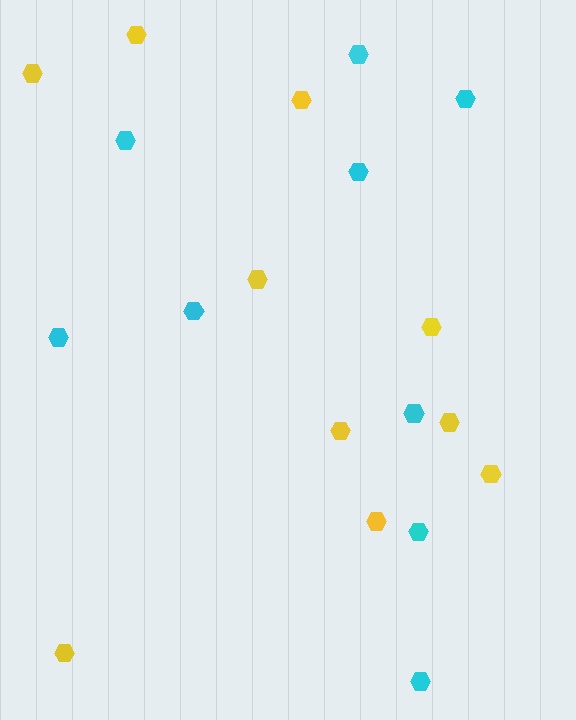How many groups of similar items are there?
There are 2 groups: one group of yellow hexagons (10) and one group of cyan hexagons (9).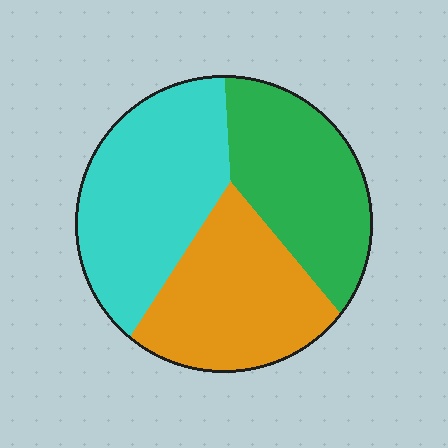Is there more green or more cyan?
Cyan.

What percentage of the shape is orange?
Orange takes up about one third (1/3) of the shape.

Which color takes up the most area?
Cyan, at roughly 35%.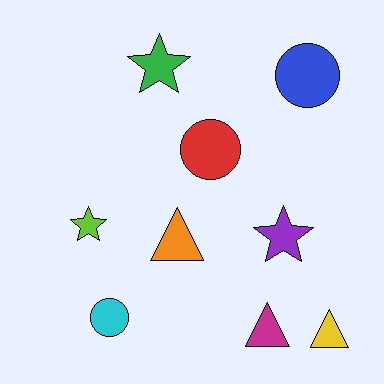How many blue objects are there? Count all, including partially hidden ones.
There is 1 blue object.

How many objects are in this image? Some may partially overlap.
There are 9 objects.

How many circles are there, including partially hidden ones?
There are 3 circles.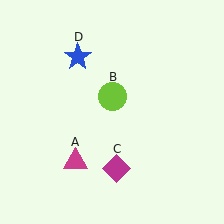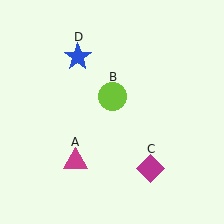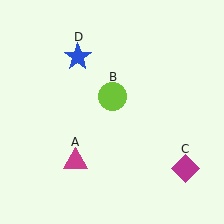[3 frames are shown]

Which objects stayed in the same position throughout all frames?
Magenta triangle (object A) and lime circle (object B) and blue star (object D) remained stationary.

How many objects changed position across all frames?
1 object changed position: magenta diamond (object C).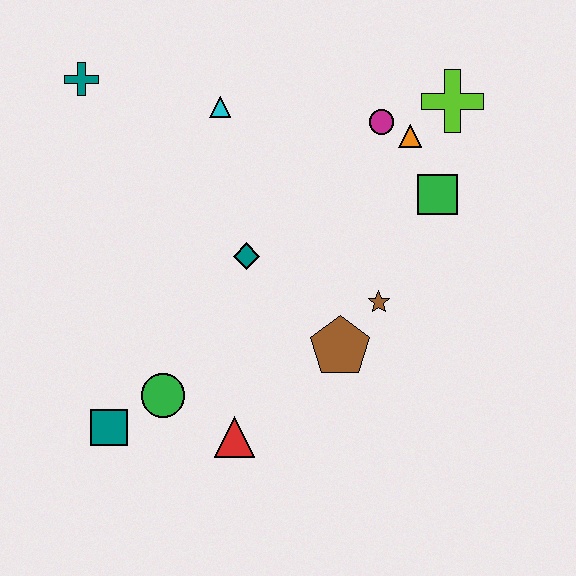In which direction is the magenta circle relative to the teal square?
The magenta circle is above the teal square.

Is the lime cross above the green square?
Yes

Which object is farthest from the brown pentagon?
The teal cross is farthest from the brown pentagon.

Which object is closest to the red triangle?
The green circle is closest to the red triangle.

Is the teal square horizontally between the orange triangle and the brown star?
No